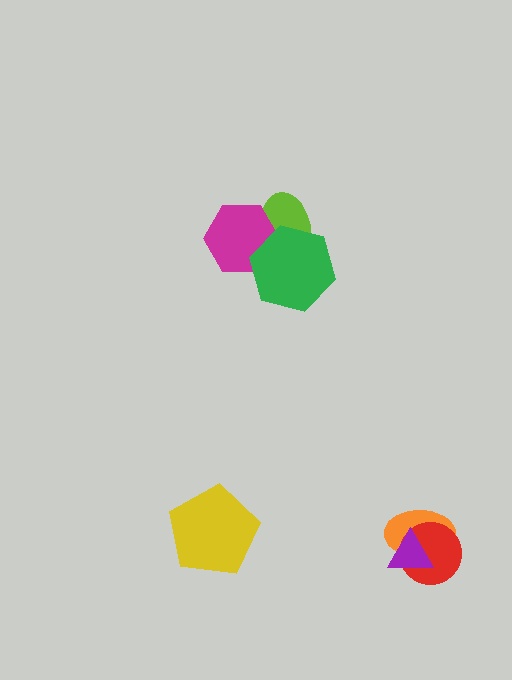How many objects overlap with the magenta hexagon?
2 objects overlap with the magenta hexagon.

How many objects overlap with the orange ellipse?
2 objects overlap with the orange ellipse.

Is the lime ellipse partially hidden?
Yes, it is partially covered by another shape.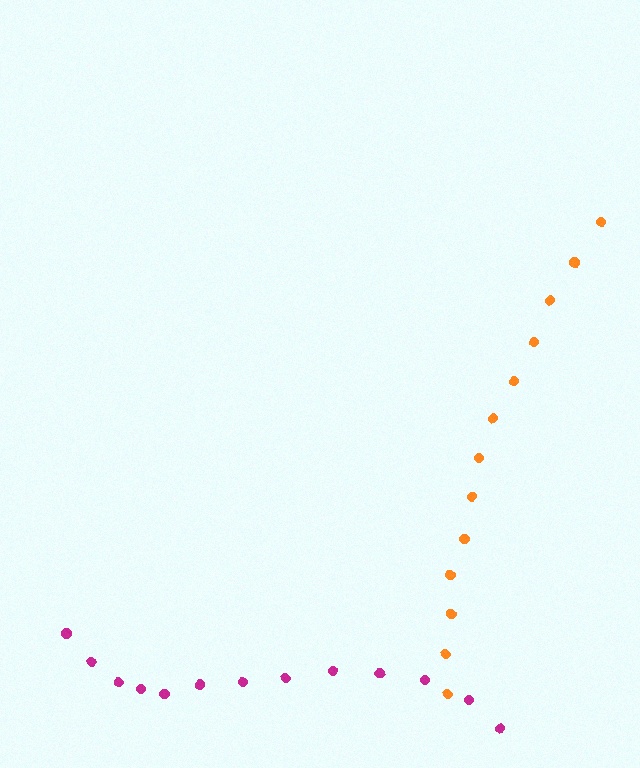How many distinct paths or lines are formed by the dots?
There are 2 distinct paths.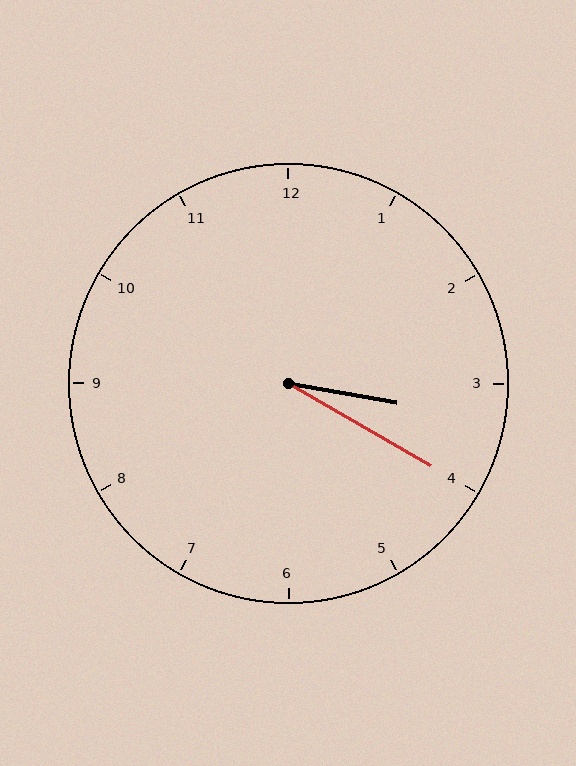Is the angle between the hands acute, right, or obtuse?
It is acute.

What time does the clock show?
3:20.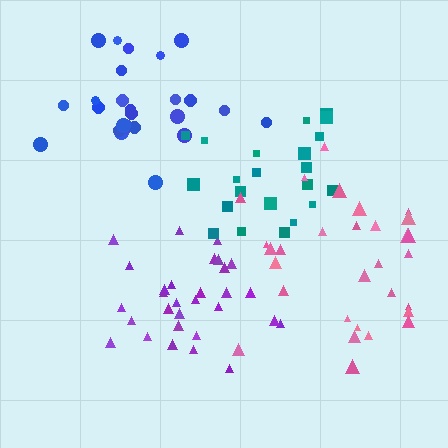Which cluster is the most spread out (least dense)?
Pink.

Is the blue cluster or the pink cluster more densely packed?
Blue.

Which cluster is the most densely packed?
Teal.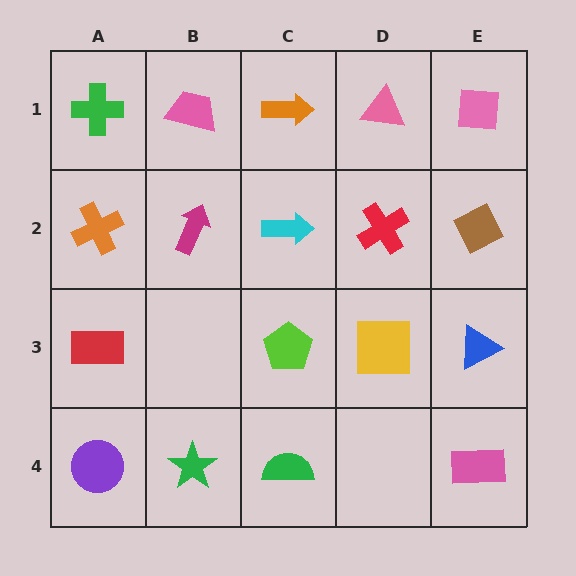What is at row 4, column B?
A green star.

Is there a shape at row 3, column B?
No, that cell is empty.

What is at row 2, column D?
A red cross.